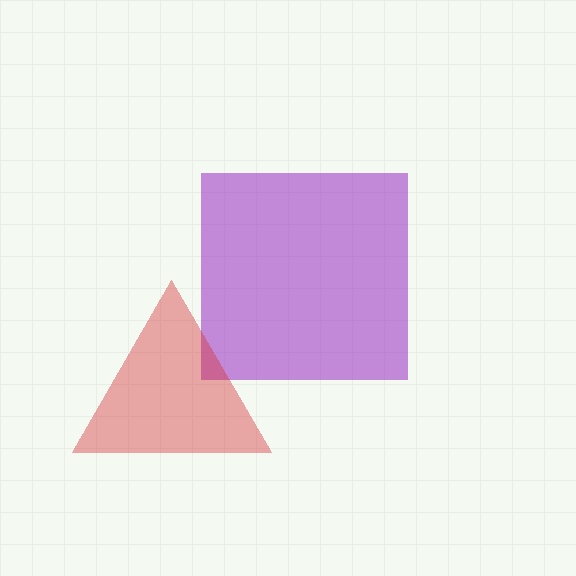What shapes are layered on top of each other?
The layered shapes are: a purple square, a red triangle.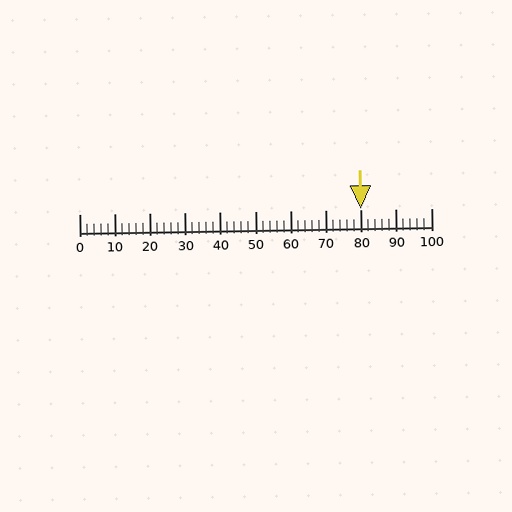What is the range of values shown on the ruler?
The ruler shows values from 0 to 100.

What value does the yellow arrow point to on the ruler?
The yellow arrow points to approximately 80.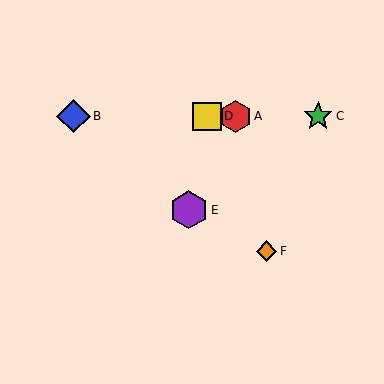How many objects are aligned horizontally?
4 objects (A, B, C, D) are aligned horizontally.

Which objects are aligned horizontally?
Objects A, B, C, D are aligned horizontally.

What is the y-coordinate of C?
Object C is at y≈116.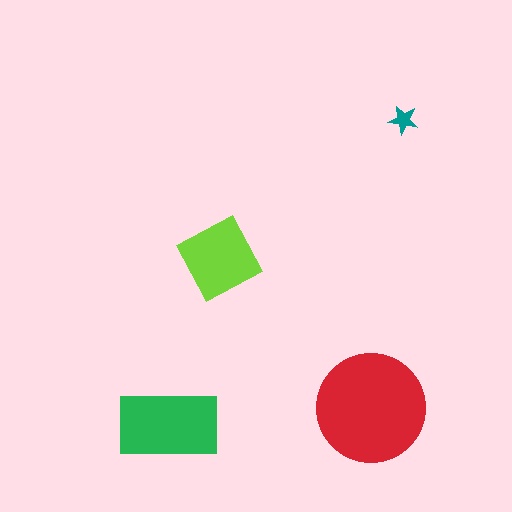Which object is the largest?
The red circle.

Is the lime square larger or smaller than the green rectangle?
Smaller.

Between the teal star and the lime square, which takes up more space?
The lime square.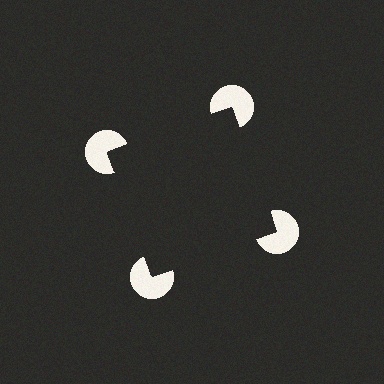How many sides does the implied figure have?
4 sides.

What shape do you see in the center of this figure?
An illusory square — its edges are inferred from the aligned wedge cuts in the pac-man discs, not physically drawn.